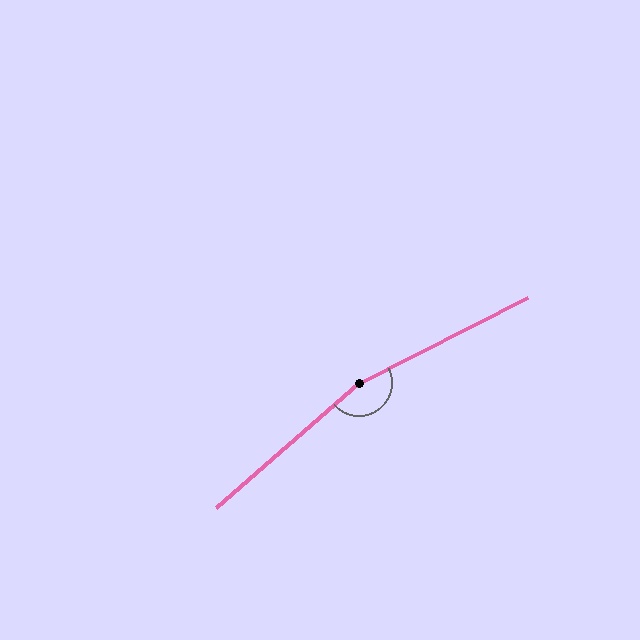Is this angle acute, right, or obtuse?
It is obtuse.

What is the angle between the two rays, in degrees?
Approximately 166 degrees.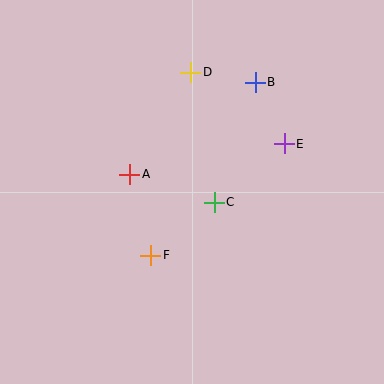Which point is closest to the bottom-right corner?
Point C is closest to the bottom-right corner.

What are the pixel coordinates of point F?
Point F is at (151, 255).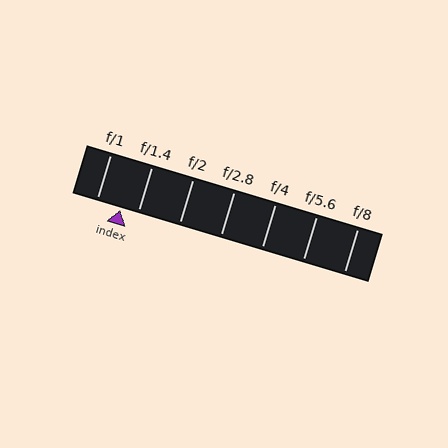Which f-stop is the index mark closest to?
The index mark is closest to f/1.4.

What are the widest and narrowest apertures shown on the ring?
The widest aperture shown is f/1 and the narrowest is f/8.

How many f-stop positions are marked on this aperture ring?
There are 7 f-stop positions marked.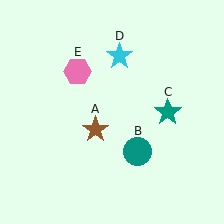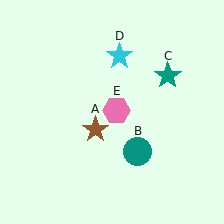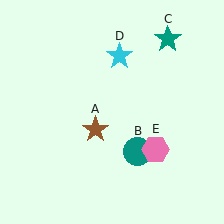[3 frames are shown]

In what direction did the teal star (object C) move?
The teal star (object C) moved up.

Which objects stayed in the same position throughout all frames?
Brown star (object A) and teal circle (object B) and cyan star (object D) remained stationary.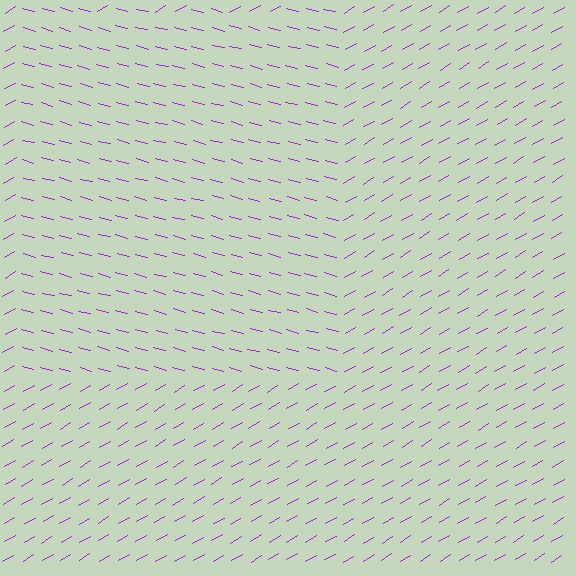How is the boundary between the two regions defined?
The boundary is defined purely by a change in line orientation (approximately 45 degrees difference). All lines are the same color and thickness.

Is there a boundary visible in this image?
Yes, there is a texture boundary formed by a change in line orientation.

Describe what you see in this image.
The image is filled with small purple line segments. A rectangle region in the image has lines oriented differently from the surrounding lines, creating a visible texture boundary.